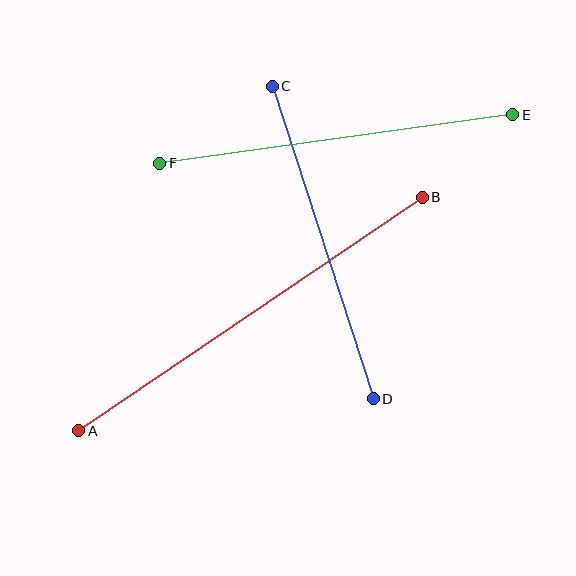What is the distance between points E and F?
The distance is approximately 357 pixels.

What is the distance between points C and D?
The distance is approximately 329 pixels.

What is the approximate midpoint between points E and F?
The midpoint is at approximately (336, 139) pixels.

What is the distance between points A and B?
The distance is approximately 416 pixels.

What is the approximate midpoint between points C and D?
The midpoint is at approximately (323, 242) pixels.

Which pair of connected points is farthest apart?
Points A and B are farthest apart.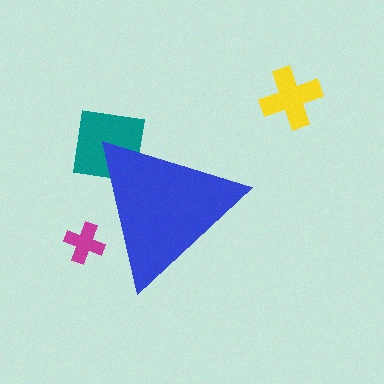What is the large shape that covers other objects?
A blue triangle.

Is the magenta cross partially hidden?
Yes, the magenta cross is partially hidden behind the blue triangle.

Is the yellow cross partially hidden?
No, the yellow cross is fully visible.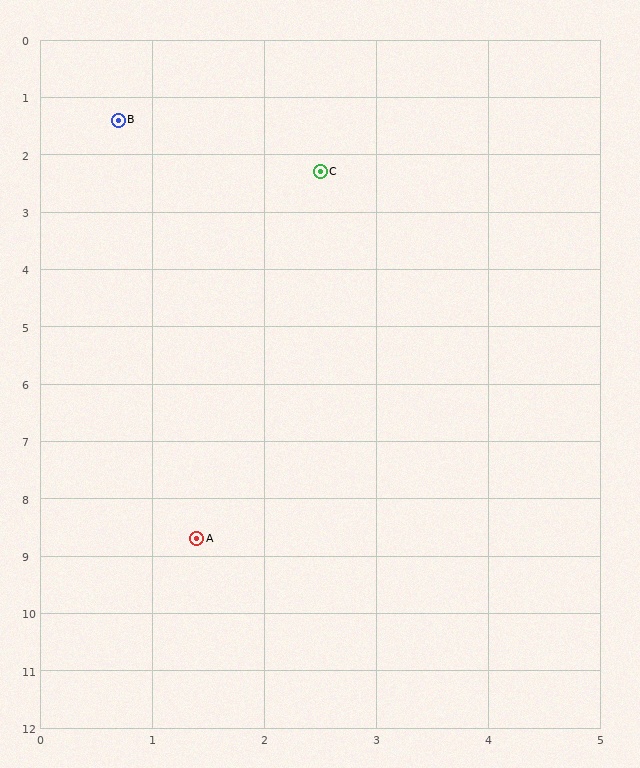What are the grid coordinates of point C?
Point C is at approximately (2.5, 2.3).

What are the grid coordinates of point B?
Point B is at approximately (0.7, 1.4).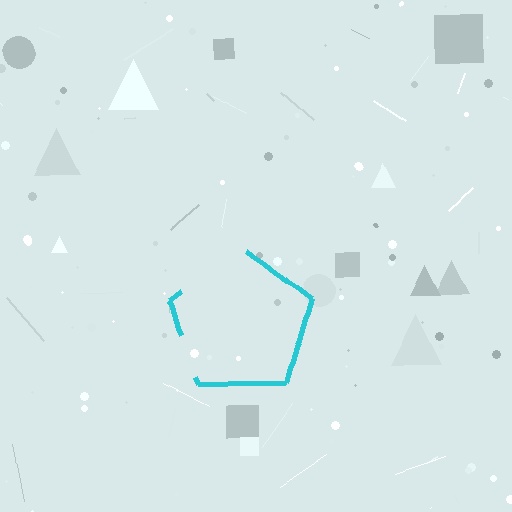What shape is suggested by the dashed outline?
The dashed outline suggests a pentagon.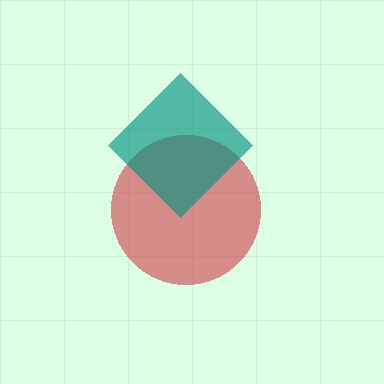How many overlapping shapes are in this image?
There are 2 overlapping shapes in the image.